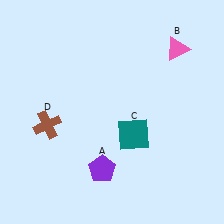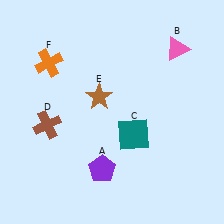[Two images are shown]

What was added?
A brown star (E), an orange cross (F) were added in Image 2.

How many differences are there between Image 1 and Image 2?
There are 2 differences between the two images.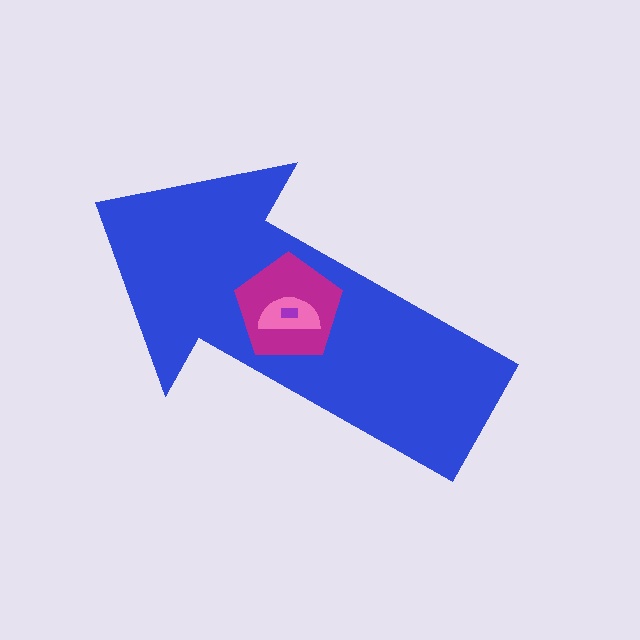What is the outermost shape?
The blue arrow.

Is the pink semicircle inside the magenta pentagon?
Yes.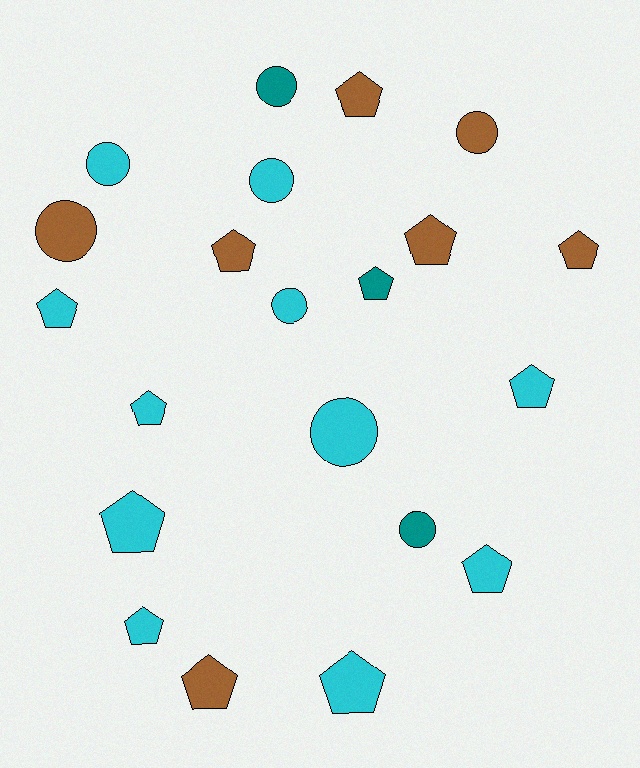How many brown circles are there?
There are 2 brown circles.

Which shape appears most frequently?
Pentagon, with 13 objects.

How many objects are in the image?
There are 21 objects.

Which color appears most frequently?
Cyan, with 11 objects.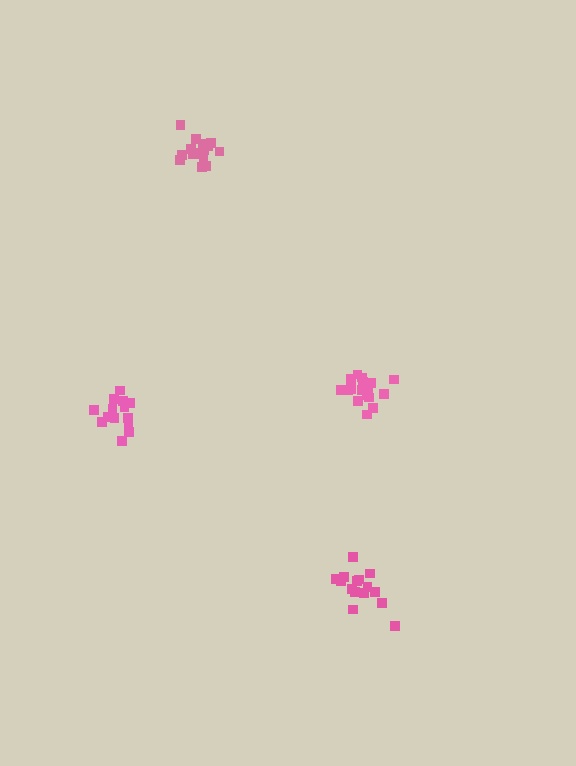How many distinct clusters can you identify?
There are 4 distinct clusters.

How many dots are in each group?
Group 1: 16 dots, Group 2: 17 dots, Group 3: 15 dots, Group 4: 16 dots (64 total).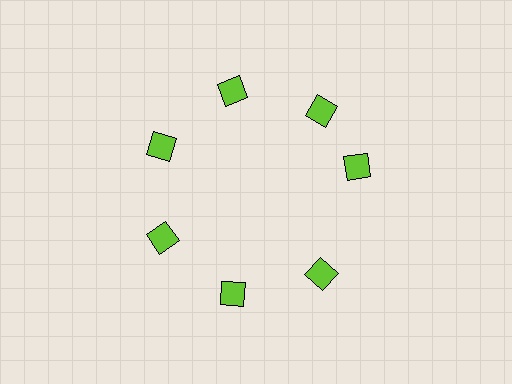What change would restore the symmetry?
The symmetry would be restored by rotating it back into even spacing with its neighbors so that all 7 squares sit at equal angles and equal distance from the center.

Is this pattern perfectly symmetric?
No. The 7 lime squares are arranged in a ring, but one element near the 3 o'clock position is rotated out of alignment along the ring, breaking the 7-fold rotational symmetry.